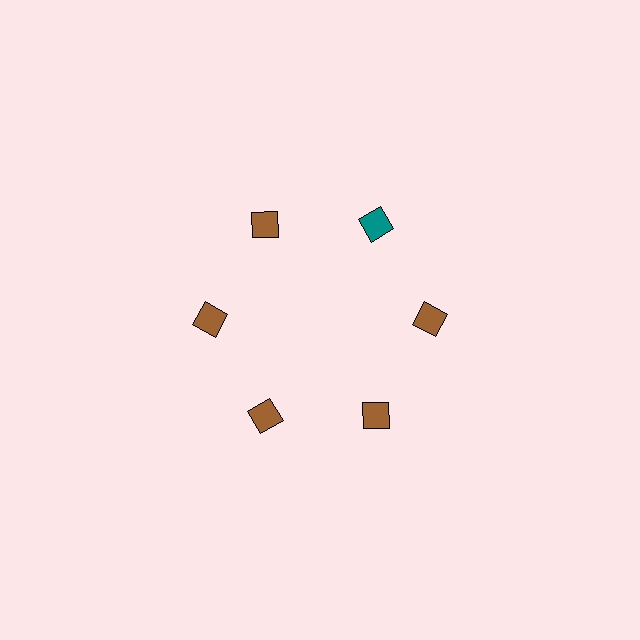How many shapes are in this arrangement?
There are 6 shapes arranged in a ring pattern.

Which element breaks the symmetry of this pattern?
The teal square at roughly the 1 o'clock position breaks the symmetry. All other shapes are brown squares.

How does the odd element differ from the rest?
It has a different color: teal instead of brown.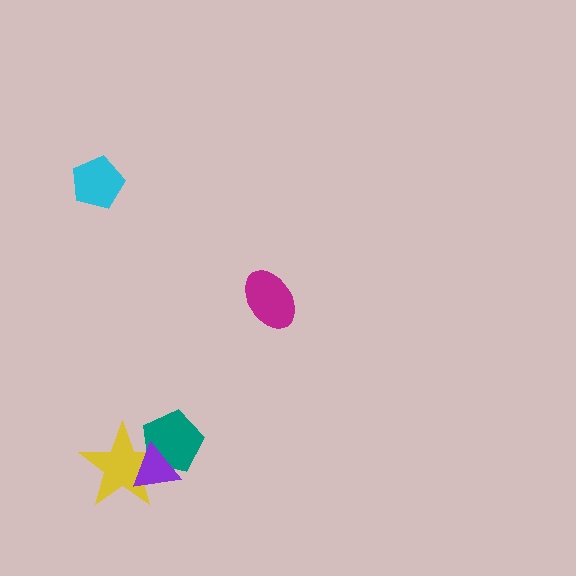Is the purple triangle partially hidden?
No, no other shape covers it.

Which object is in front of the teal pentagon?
The purple triangle is in front of the teal pentagon.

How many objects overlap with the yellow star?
2 objects overlap with the yellow star.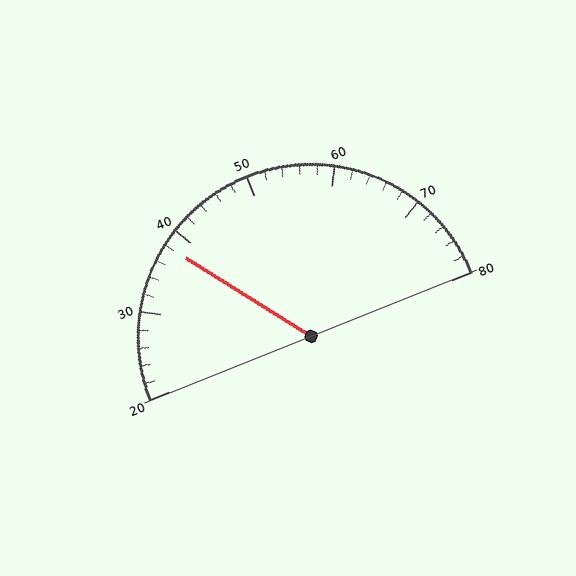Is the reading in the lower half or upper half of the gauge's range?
The reading is in the lower half of the range (20 to 80).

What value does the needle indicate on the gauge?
The needle indicates approximately 38.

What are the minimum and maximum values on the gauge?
The gauge ranges from 20 to 80.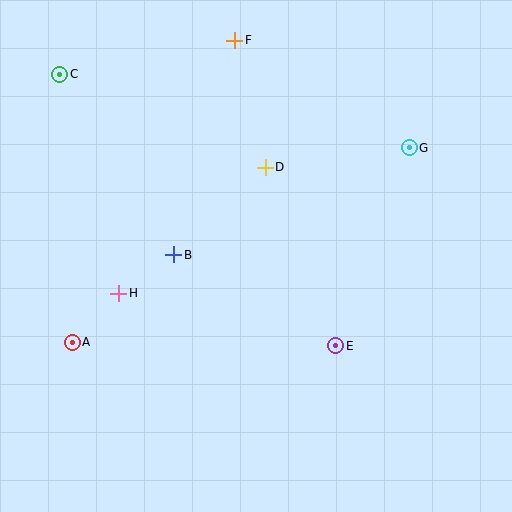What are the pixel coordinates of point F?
Point F is at (235, 40).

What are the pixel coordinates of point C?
Point C is at (60, 74).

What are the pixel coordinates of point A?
Point A is at (72, 342).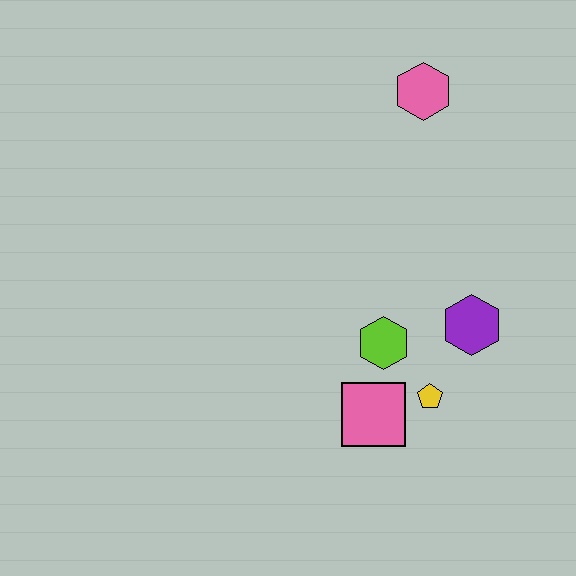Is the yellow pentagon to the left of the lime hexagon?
No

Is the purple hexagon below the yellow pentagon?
No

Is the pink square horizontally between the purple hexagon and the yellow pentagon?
No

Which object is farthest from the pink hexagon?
The pink square is farthest from the pink hexagon.